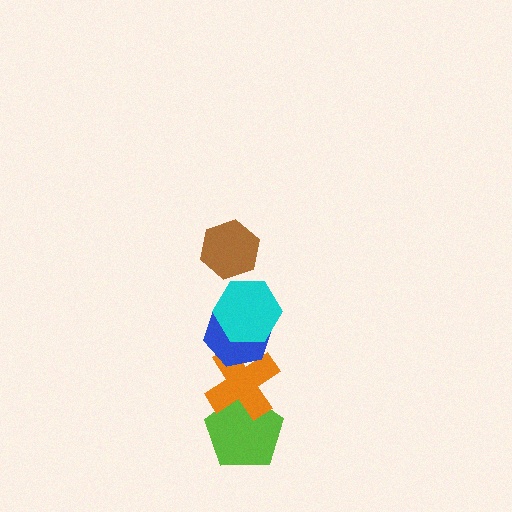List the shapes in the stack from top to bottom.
From top to bottom: the brown hexagon, the cyan hexagon, the blue hexagon, the orange cross, the lime pentagon.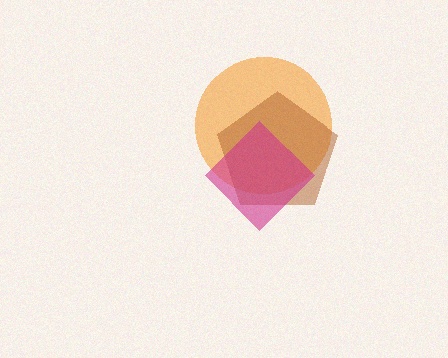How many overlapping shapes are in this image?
There are 3 overlapping shapes in the image.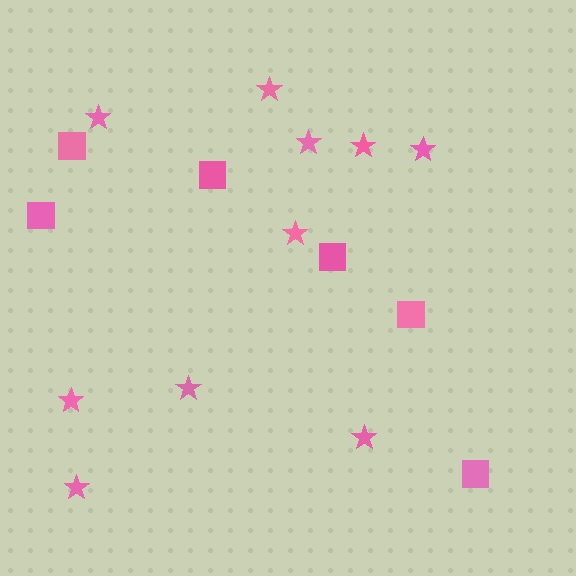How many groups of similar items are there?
There are 2 groups: one group of stars (10) and one group of squares (6).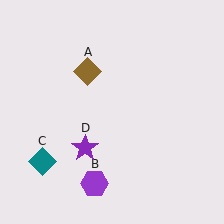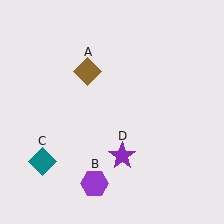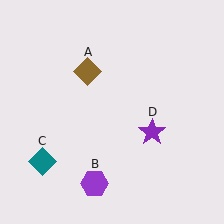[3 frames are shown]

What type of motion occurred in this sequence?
The purple star (object D) rotated counterclockwise around the center of the scene.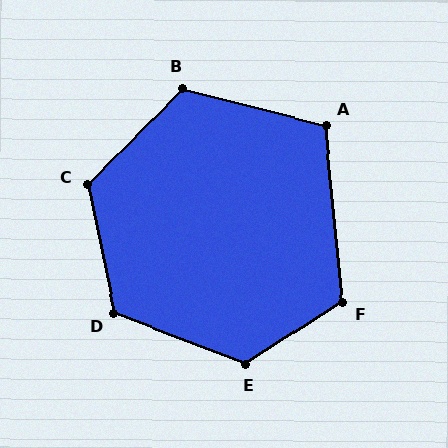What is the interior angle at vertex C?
Approximately 124 degrees (obtuse).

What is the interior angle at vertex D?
Approximately 123 degrees (obtuse).